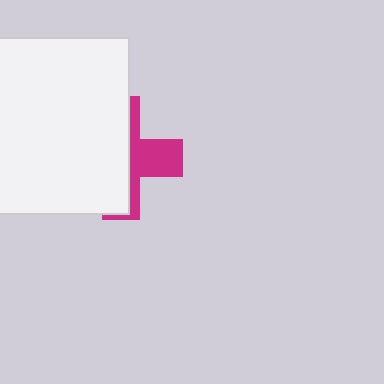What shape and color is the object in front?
The object in front is a white square.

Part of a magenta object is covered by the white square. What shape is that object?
It is a cross.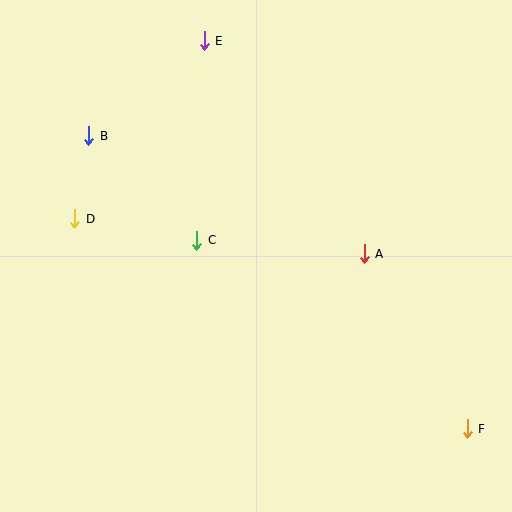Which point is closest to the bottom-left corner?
Point D is closest to the bottom-left corner.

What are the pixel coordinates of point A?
Point A is at (364, 254).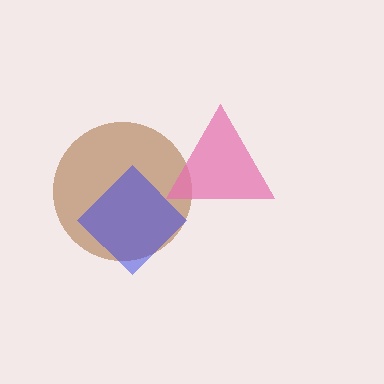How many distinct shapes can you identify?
There are 3 distinct shapes: a brown circle, a pink triangle, a blue diamond.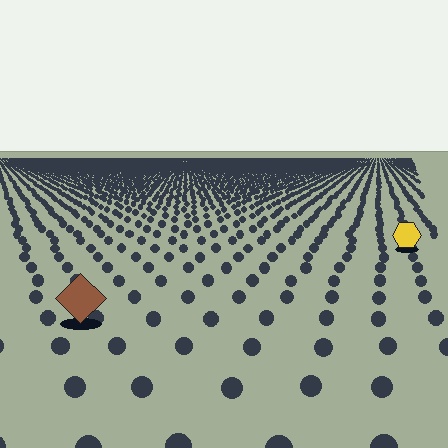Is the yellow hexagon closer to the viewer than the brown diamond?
No. The brown diamond is closer — you can tell from the texture gradient: the ground texture is coarser near it.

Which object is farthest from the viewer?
The yellow hexagon is farthest from the viewer. It appears smaller and the ground texture around it is denser.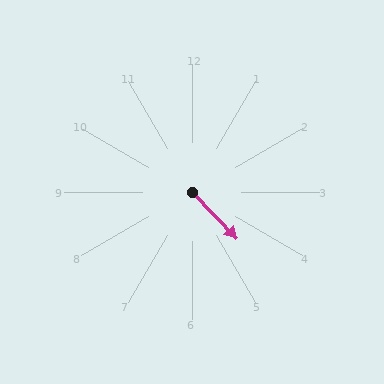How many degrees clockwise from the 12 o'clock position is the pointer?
Approximately 136 degrees.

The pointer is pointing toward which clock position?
Roughly 5 o'clock.